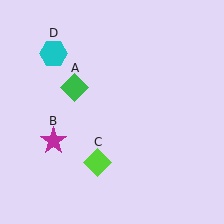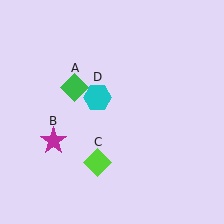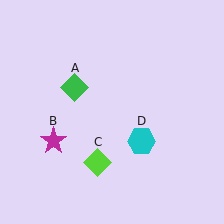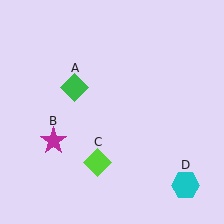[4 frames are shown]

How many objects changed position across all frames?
1 object changed position: cyan hexagon (object D).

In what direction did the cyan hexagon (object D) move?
The cyan hexagon (object D) moved down and to the right.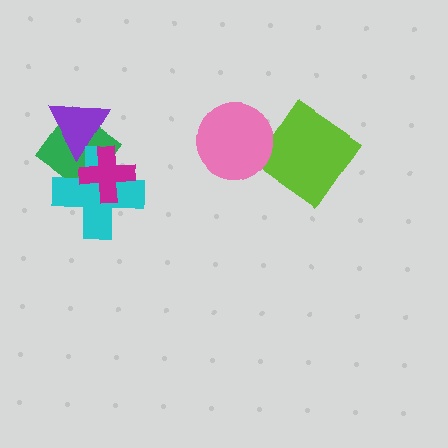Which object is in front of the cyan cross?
The magenta cross is in front of the cyan cross.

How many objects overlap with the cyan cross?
3 objects overlap with the cyan cross.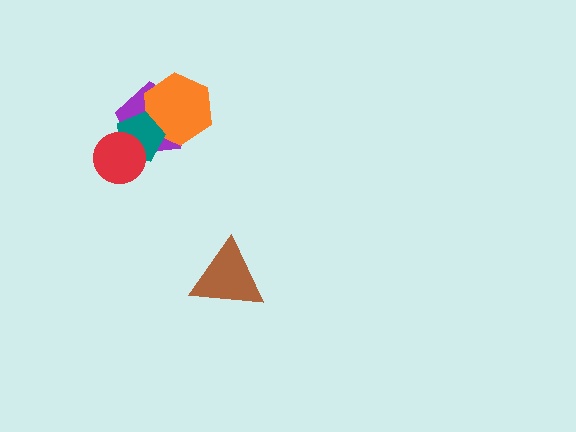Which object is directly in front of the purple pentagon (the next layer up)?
The orange hexagon is directly in front of the purple pentagon.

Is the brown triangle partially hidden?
No, no other shape covers it.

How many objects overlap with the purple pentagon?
3 objects overlap with the purple pentagon.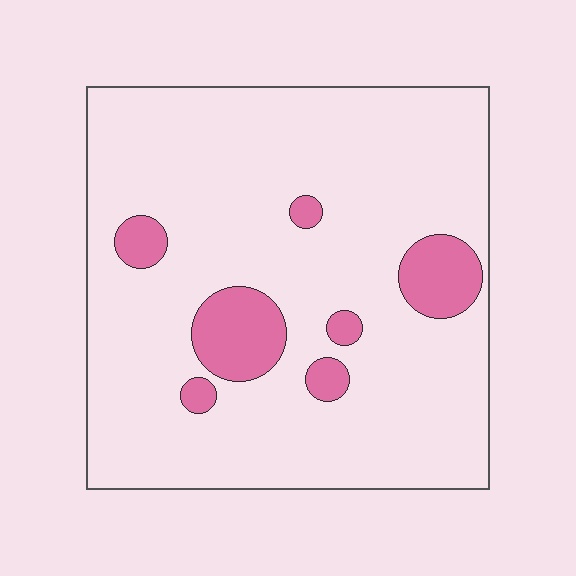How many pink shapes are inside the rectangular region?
7.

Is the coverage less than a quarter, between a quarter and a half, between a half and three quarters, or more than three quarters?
Less than a quarter.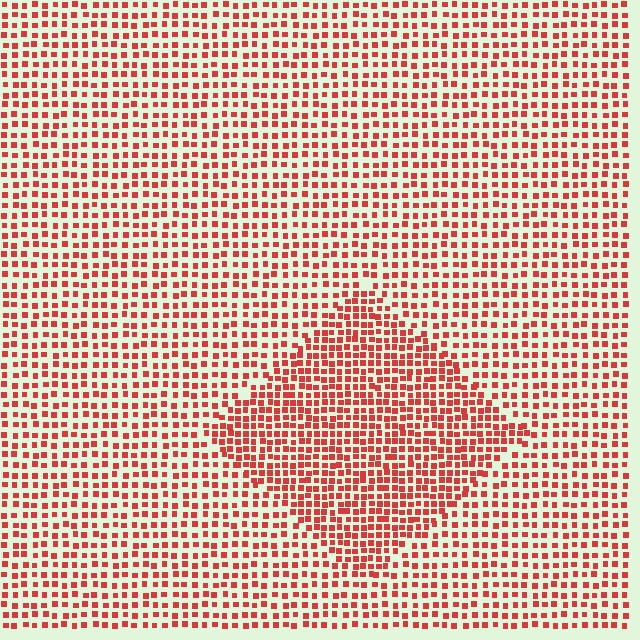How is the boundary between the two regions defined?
The boundary is defined by a change in element density (approximately 1.6x ratio). All elements are the same color, size, and shape.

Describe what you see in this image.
The image contains small red elements arranged at two different densities. A diamond-shaped region is visible where the elements are more densely packed than the surrounding area.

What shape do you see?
I see a diamond.